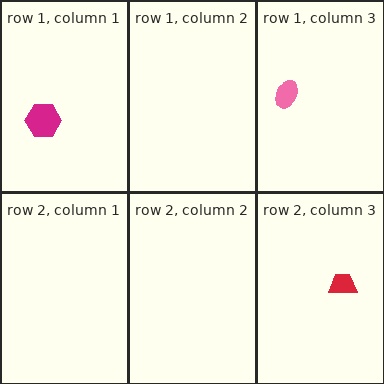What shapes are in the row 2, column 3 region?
The red trapezoid.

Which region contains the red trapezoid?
The row 2, column 3 region.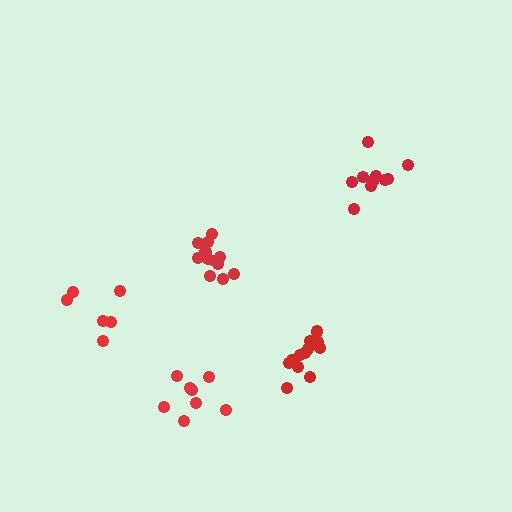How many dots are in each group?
Group 1: 10 dots, Group 2: 12 dots, Group 3: 8 dots, Group 4: 6 dots, Group 5: 12 dots (48 total).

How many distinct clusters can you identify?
There are 5 distinct clusters.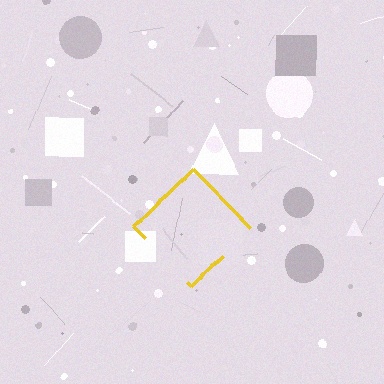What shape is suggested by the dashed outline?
The dashed outline suggests a diamond.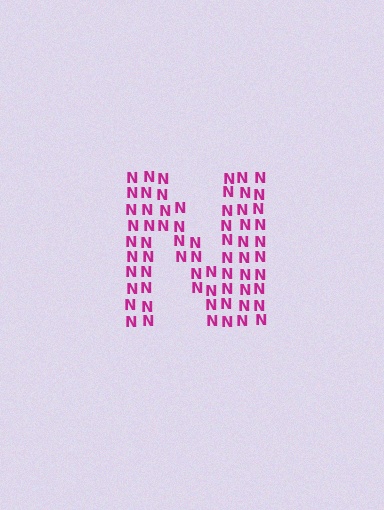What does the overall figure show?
The overall figure shows the letter N.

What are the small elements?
The small elements are letter N's.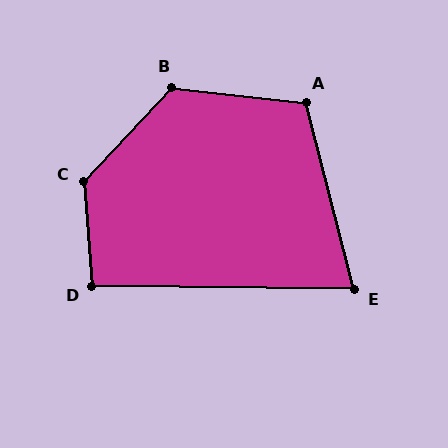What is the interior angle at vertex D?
Approximately 95 degrees (approximately right).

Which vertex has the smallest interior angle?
E, at approximately 75 degrees.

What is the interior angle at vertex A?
Approximately 111 degrees (obtuse).